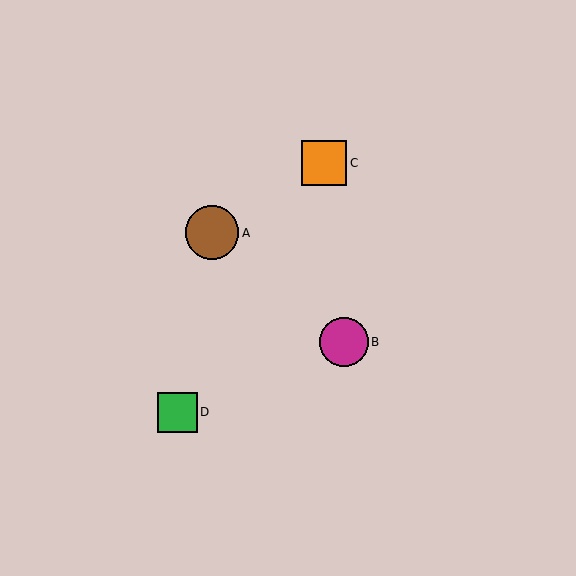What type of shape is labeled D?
Shape D is a green square.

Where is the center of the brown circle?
The center of the brown circle is at (212, 233).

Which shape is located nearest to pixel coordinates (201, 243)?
The brown circle (labeled A) at (212, 233) is nearest to that location.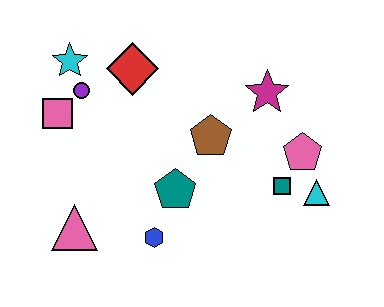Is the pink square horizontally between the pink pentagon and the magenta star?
No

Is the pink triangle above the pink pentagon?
No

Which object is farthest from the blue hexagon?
The cyan star is farthest from the blue hexagon.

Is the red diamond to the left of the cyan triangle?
Yes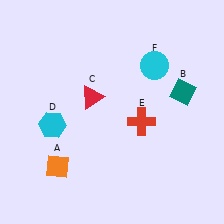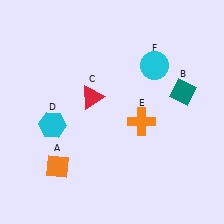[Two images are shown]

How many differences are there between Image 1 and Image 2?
There is 1 difference between the two images.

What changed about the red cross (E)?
In Image 1, E is red. In Image 2, it changed to orange.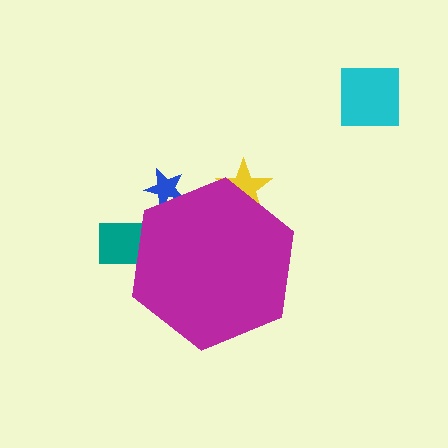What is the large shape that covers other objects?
A magenta hexagon.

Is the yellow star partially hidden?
Yes, the yellow star is partially hidden behind the magenta hexagon.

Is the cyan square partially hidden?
No, the cyan square is fully visible.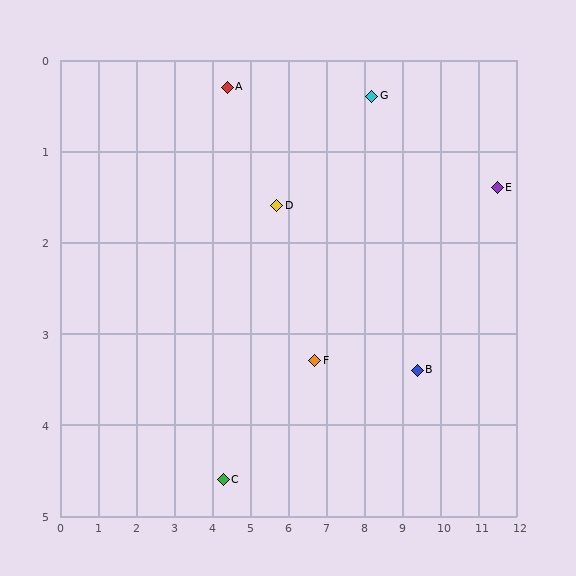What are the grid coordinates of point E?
Point E is at approximately (11.5, 1.4).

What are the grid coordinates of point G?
Point G is at approximately (8.2, 0.4).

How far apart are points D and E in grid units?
Points D and E are about 5.8 grid units apart.